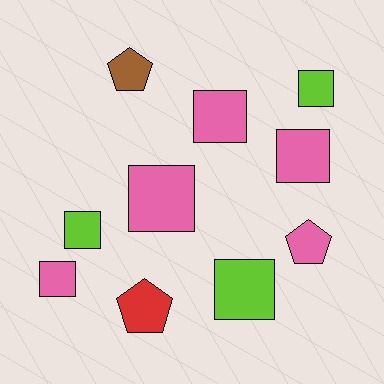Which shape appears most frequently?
Square, with 7 objects.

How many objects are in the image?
There are 10 objects.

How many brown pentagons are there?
There is 1 brown pentagon.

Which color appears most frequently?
Pink, with 5 objects.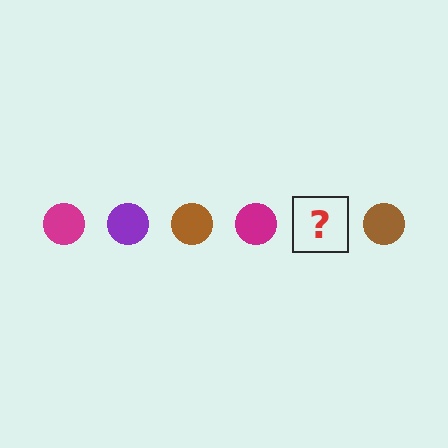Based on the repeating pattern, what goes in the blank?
The blank should be a purple circle.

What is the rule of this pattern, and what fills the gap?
The rule is that the pattern cycles through magenta, purple, brown circles. The gap should be filled with a purple circle.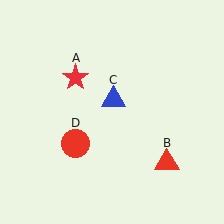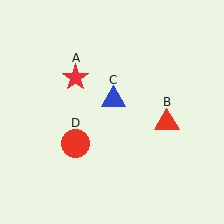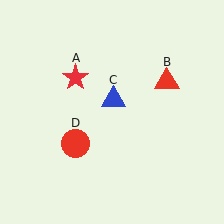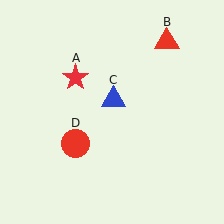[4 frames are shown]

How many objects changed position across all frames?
1 object changed position: red triangle (object B).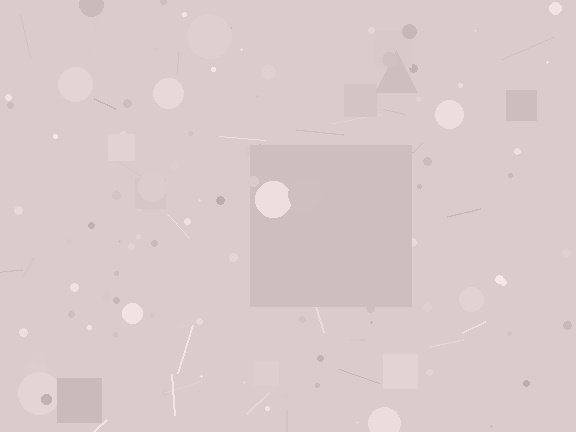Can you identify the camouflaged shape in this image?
The camouflaged shape is a square.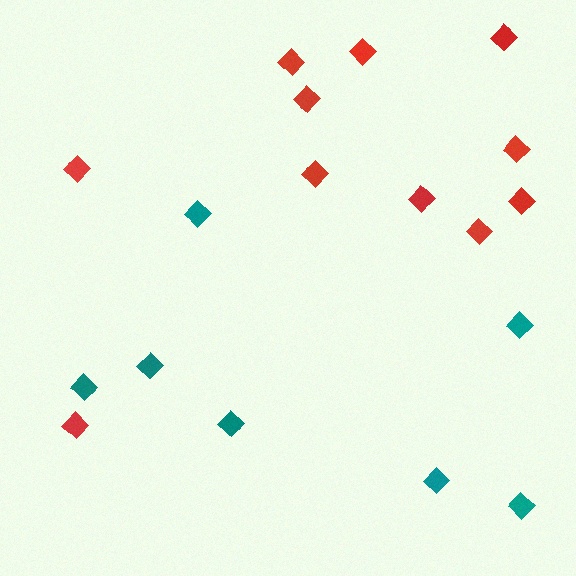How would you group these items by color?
There are 2 groups: one group of teal diamonds (7) and one group of red diamonds (11).